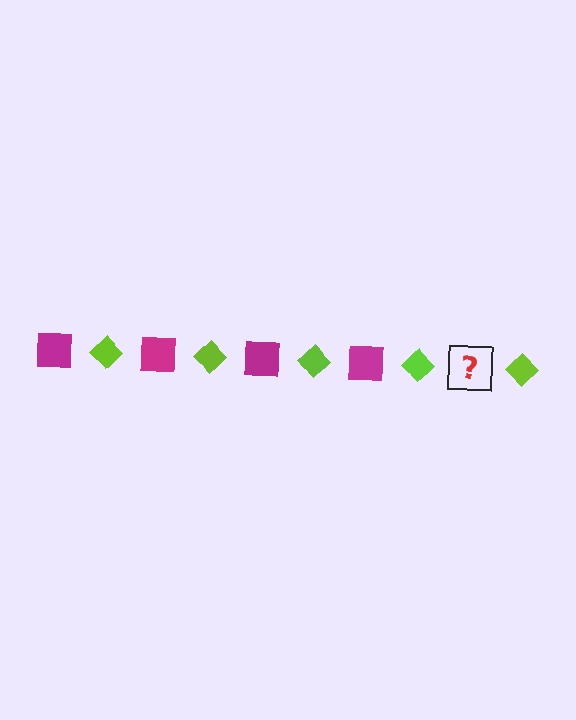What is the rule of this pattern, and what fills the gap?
The rule is that the pattern alternates between magenta square and lime diamond. The gap should be filled with a magenta square.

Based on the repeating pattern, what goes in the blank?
The blank should be a magenta square.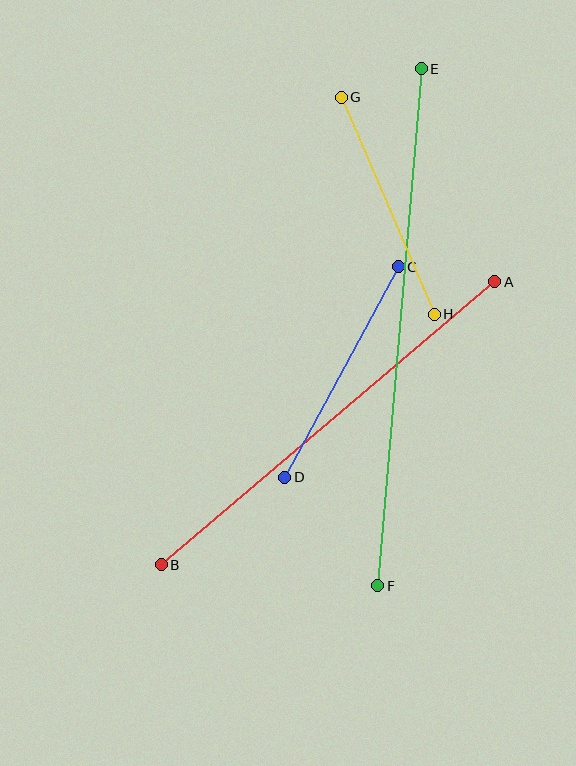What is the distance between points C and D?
The distance is approximately 239 pixels.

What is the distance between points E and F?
The distance is approximately 519 pixels.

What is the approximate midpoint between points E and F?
The midpoint is at approximately (400, 327) pixels.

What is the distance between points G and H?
The distance is approximately 236 pixels.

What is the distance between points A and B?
The distance is approximately 437 pixels.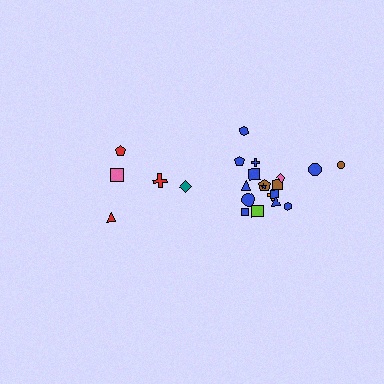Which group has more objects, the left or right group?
The right group.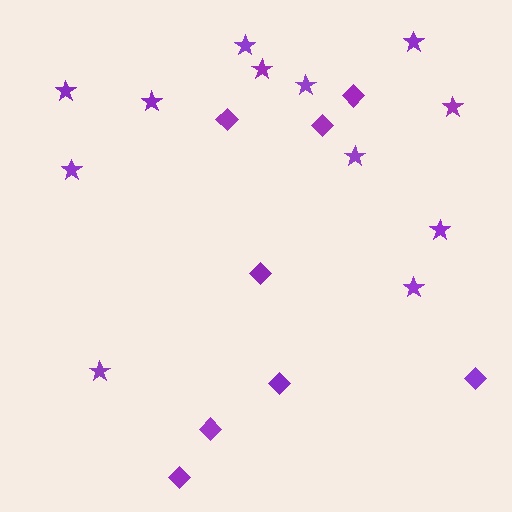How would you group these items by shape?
There are 2 groups: one group of diamonds (8) and one group of stars (12).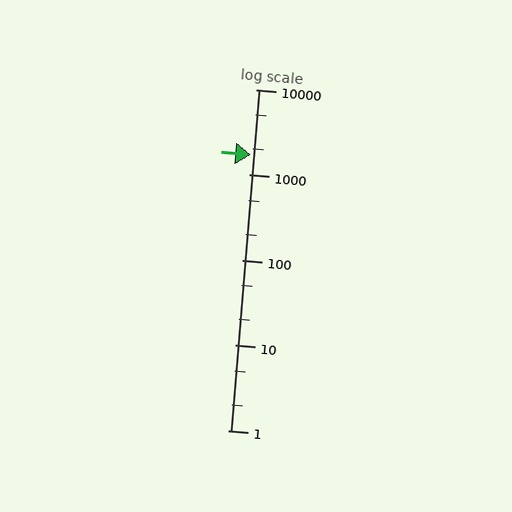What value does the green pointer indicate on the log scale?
The pointer indicates approximately 1700.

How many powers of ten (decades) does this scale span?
The scale spans 4 decades, from 1 to 10000.